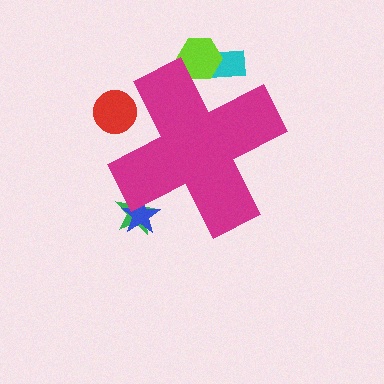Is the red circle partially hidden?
Yes, the red circle is partially hidden behind the magenta cross.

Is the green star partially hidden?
Yes, the green star is partially hidden behind the magenta cross.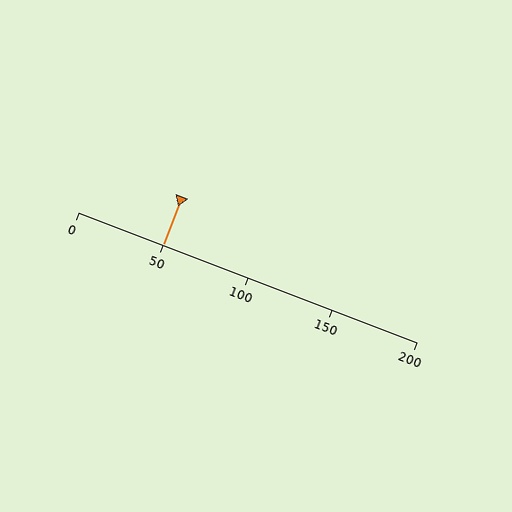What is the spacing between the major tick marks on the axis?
The major ticks are spaced 50 apart.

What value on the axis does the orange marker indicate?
The marker indicates approximately 50.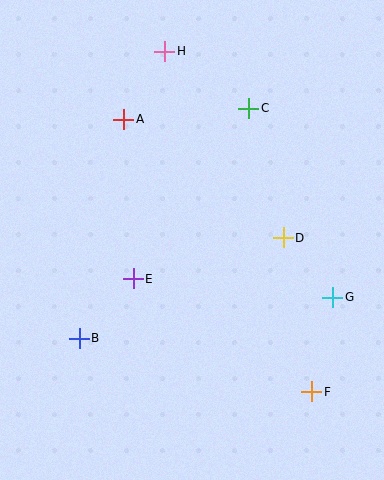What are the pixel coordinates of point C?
Point C is at (249, 108).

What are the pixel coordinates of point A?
Point A is at (124, 119).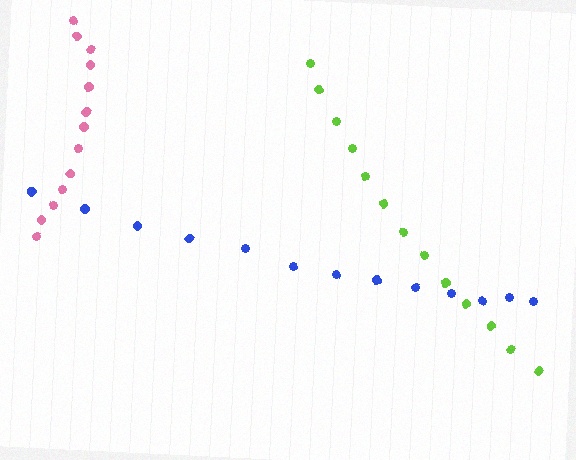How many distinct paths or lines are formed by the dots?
There are 3 distinct paths.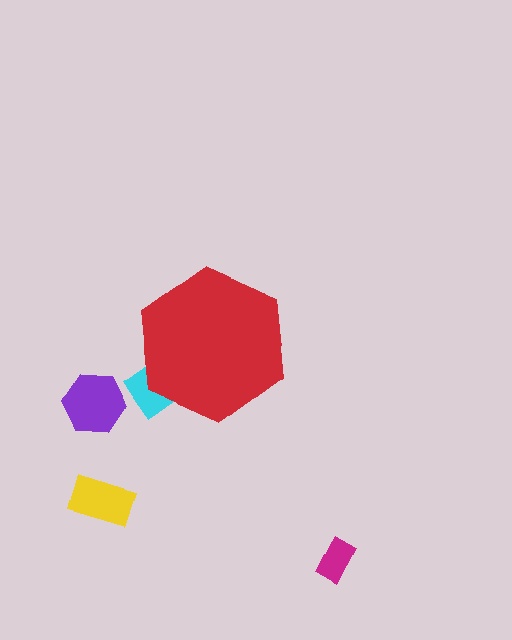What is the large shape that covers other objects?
A red hexagon.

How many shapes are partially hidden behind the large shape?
1 shape is partially hidden.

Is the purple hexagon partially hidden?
No, the purple hexagon is fully visible.